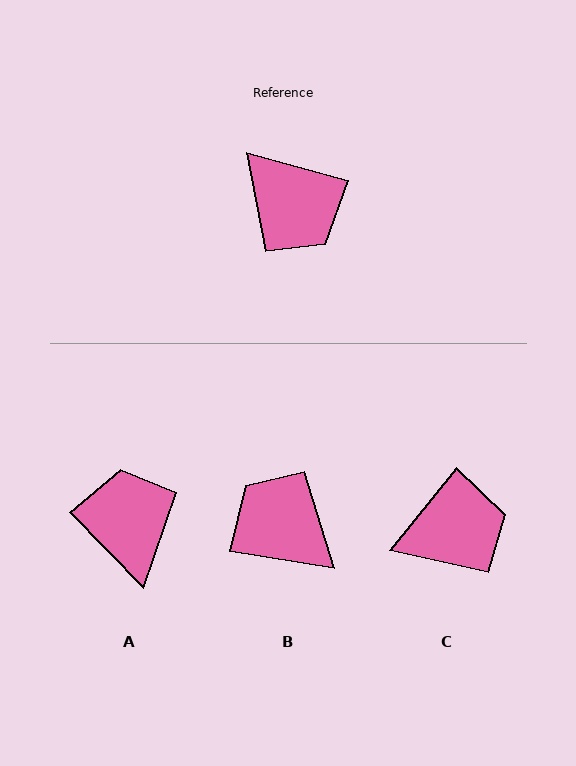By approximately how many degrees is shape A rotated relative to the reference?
Approximately 150 degrees counter-clockwise.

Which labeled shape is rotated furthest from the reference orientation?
B, about 174 degrees away.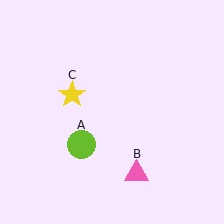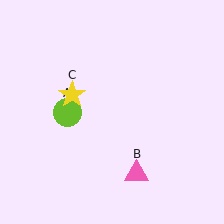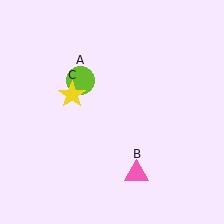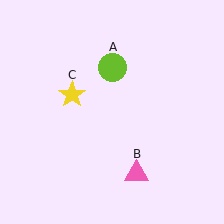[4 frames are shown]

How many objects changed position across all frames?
1 object changed position: lime circle (object A).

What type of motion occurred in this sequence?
The lime circle (object A) rotated clockwise around the center of the scene.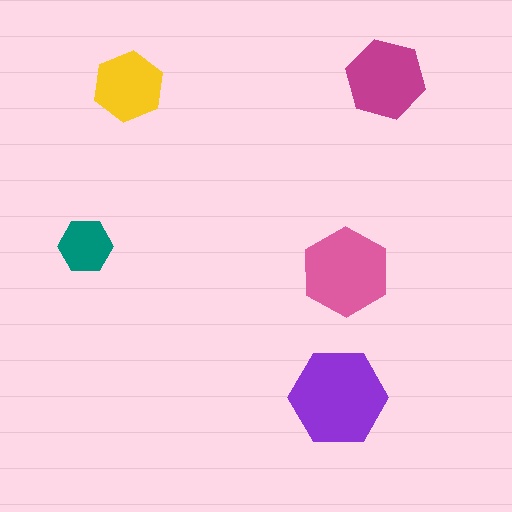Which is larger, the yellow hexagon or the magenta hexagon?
The magenta one.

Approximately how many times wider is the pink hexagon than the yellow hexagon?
About 1.5 times wider.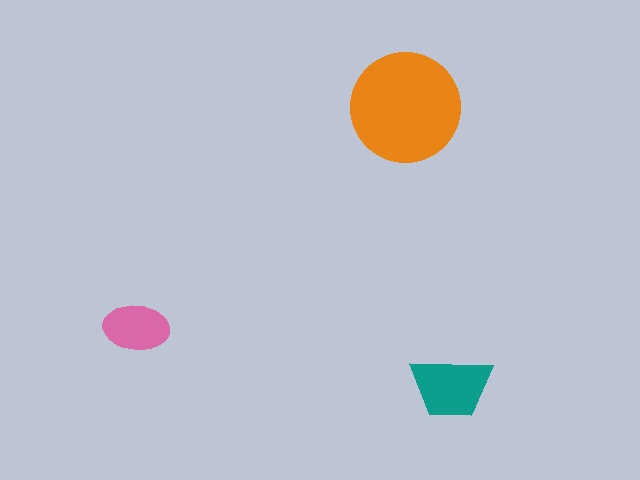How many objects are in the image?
There are 3 objects in the image.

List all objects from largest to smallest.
The orange circle, the teal trapezoid, the pink ellipse.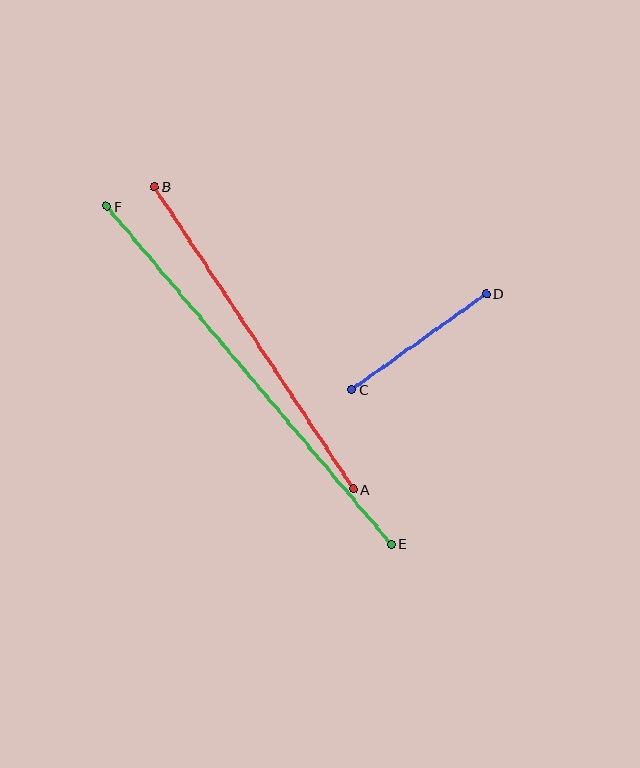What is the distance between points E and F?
The distance is approximately 441 pixels.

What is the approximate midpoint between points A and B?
The midpoint is at approximately (254, 338) pixels.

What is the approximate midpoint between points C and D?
The midpoint is at approximately (419, 341) pixels.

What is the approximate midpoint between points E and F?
The midpoint is at approximately (249, 375) pixels.